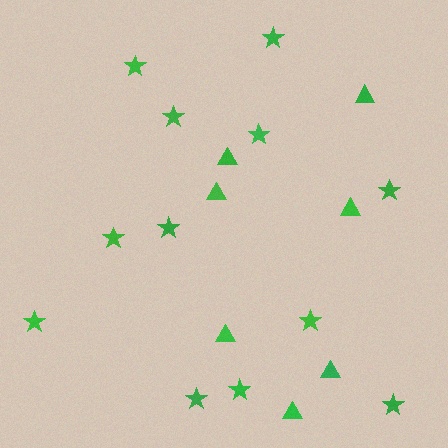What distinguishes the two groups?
There are 2 groups: one group of stars (12) and one group of triangles (7).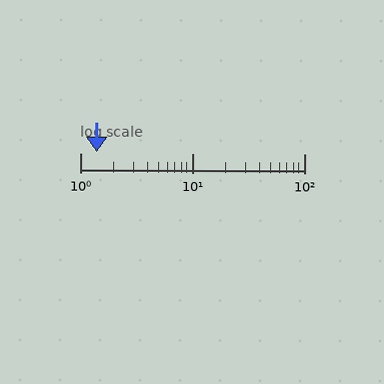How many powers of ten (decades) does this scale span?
The scale spans 2 decades, from 1 to 100.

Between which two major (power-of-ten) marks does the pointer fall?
The pointer is between 1 and 10.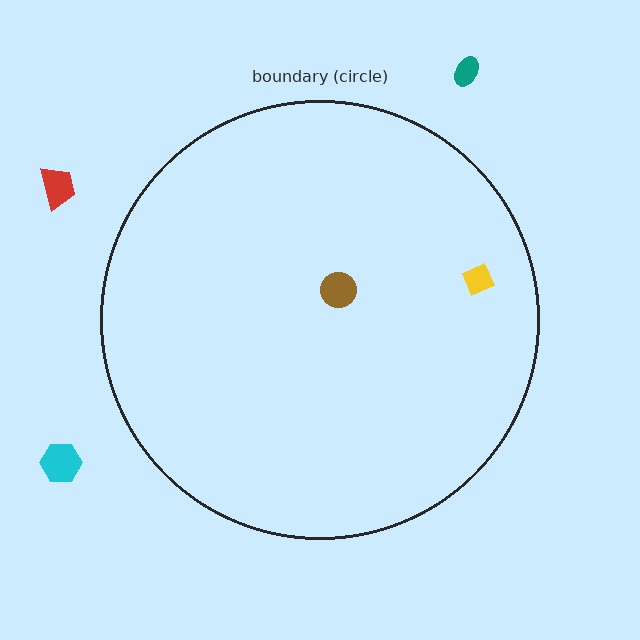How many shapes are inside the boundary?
2 inside, 3 outside.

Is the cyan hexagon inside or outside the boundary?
Outside.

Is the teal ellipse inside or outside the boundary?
Outside.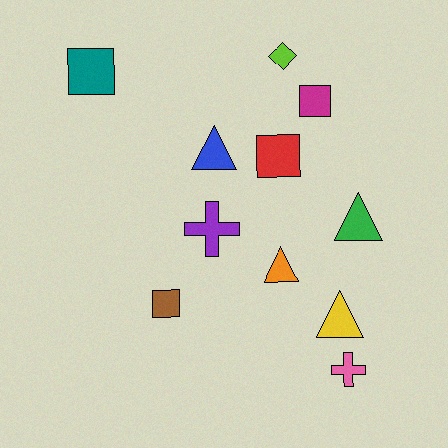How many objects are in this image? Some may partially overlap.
There are 11 objects.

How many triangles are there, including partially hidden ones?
There are 4 triangles.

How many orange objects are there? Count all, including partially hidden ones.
There is 1 orange object.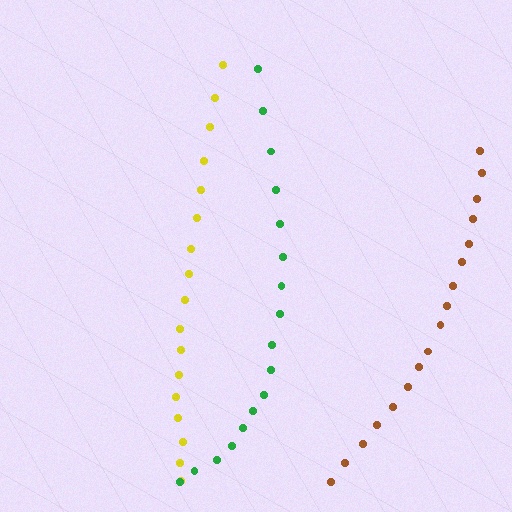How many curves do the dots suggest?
There are 3 distinct paths.